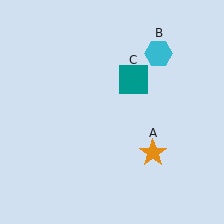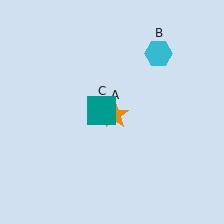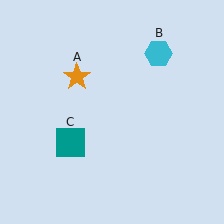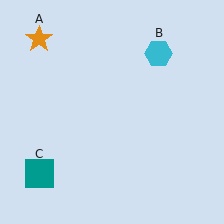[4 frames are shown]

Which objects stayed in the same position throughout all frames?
Cyan hexagon (object B) remained stationary.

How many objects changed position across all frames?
2 objects changed position: orange star (object A), teal square (object C).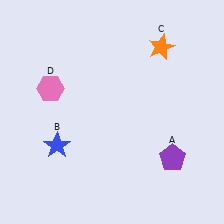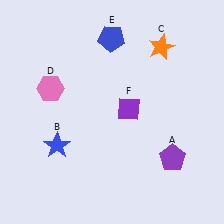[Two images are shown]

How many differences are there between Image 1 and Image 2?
There are 2 differences between the two images.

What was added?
A blue pentagon (E), a purple diamond (F) were added in Image 2.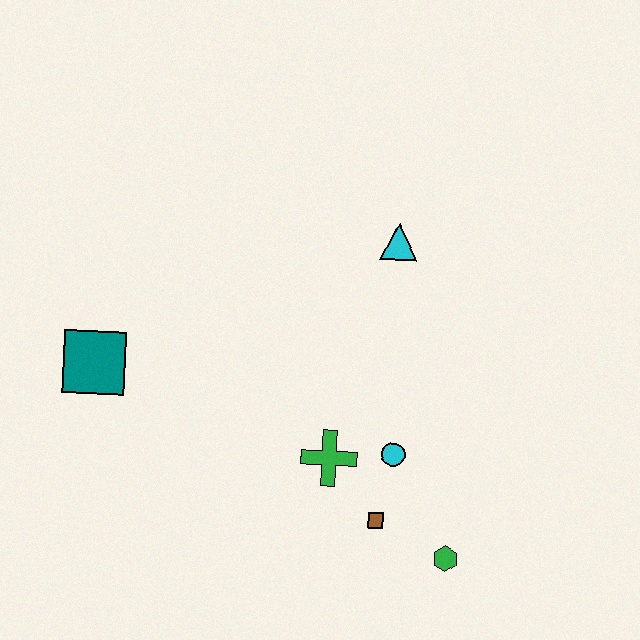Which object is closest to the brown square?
The cyan circle is closest to the brown square.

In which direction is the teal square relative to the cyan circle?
The teal square is to the left of the cyan circle.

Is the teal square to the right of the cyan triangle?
No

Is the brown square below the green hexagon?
No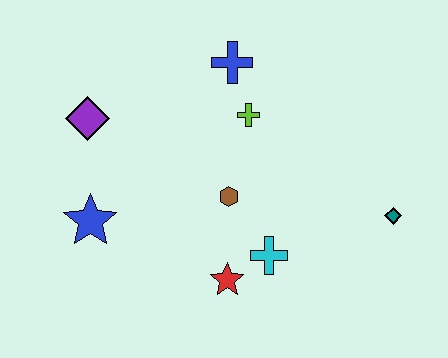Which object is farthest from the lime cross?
The blue star is farthest from the lime cross.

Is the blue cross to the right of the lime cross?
No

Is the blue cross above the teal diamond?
Yes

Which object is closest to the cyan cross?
The red star is closest to the cyan cross.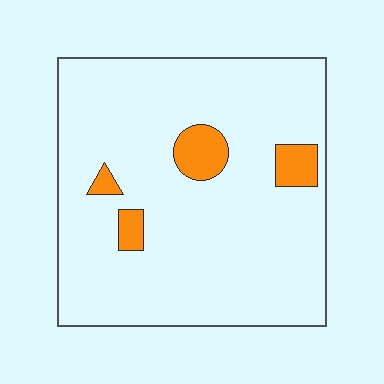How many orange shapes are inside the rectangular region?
4.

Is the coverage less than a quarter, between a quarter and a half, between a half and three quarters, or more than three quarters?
Less than a quarter.